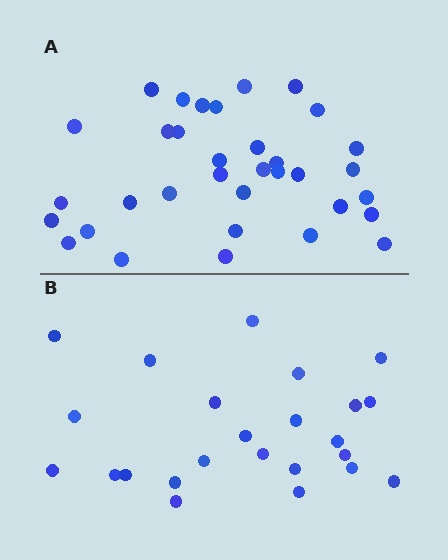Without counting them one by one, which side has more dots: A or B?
Region A (the top region) has more dots.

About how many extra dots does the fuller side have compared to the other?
Region A has roughly 10 or so more dots than region B.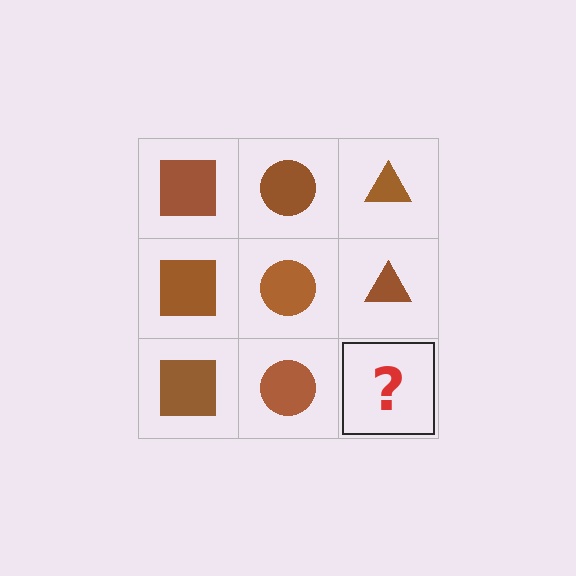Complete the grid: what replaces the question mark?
The question mark should be replaced with a brown triangle.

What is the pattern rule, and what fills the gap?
The rule is that each column has a consistent shape. The gap should be filled with a brown triangle.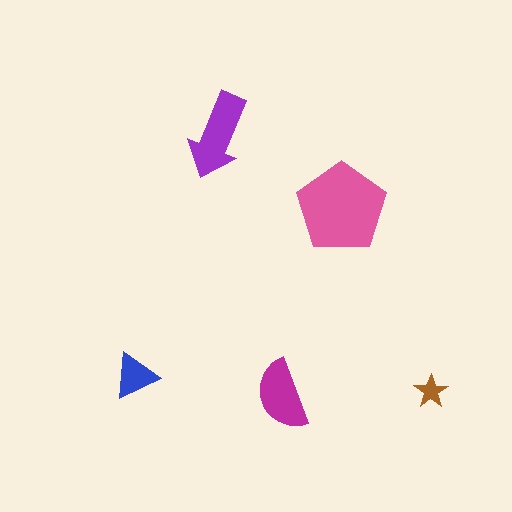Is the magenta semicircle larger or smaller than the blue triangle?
Larger.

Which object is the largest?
The pink pentagon.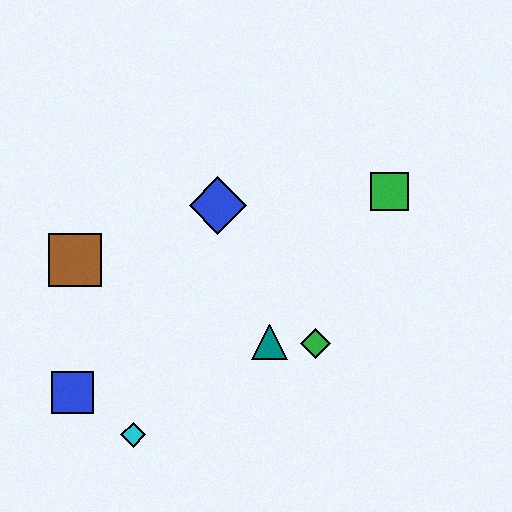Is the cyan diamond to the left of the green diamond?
Yes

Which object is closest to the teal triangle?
The green diamond is closest to the teal triangle.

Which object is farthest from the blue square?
The green square is farthest from the blue square.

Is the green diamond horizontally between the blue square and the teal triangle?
No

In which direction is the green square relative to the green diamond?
The green square is above the green diamond.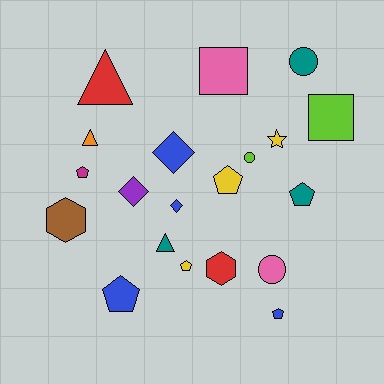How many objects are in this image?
There are 20 objects.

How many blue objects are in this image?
There are 4 blue objects.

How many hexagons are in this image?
There are 2 hexagons.